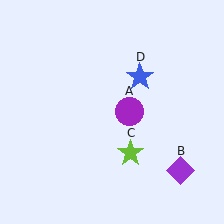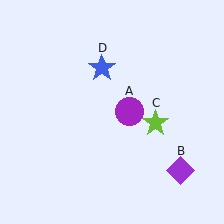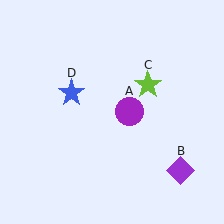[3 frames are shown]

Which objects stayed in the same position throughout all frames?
Purple circle (object A) and purple diamond (object B) remained stationary.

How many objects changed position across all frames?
2 objects changed position: lime star (object C), blue star (object D).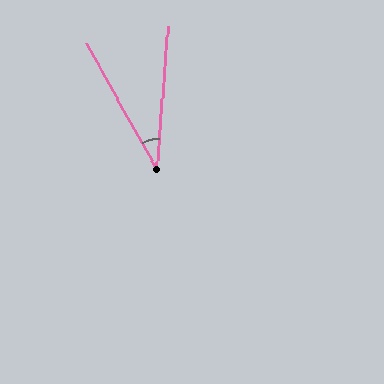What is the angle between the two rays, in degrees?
Approximately 33 degrees.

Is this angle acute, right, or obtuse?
It is acute.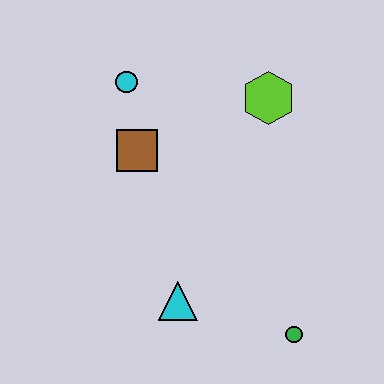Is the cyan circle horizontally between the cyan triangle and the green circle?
No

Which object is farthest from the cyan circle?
The green circle is farthest from the cyan circle.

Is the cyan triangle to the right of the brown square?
Yes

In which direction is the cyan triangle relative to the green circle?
The cyan triangle is to the left of the green circle.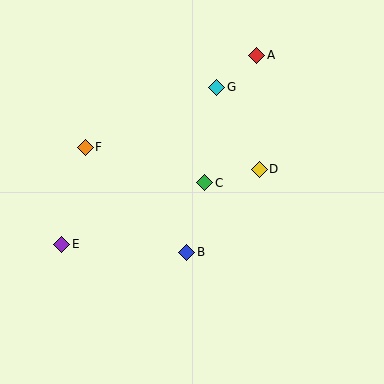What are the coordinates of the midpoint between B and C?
The midpoint between B and C is at (196, 217).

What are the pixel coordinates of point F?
Point F is at (85, 147).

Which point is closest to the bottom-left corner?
Point E is closest to the bottom-left corner.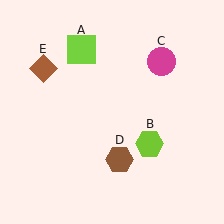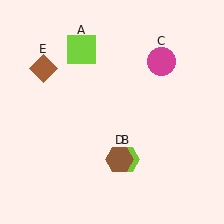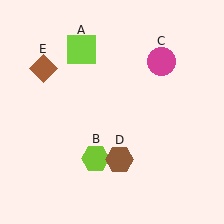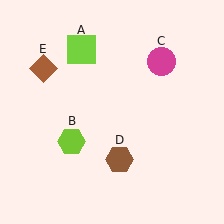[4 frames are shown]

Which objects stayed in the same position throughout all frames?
Lime square (object A) and magenta circle (object C) and brown hexagon (object D) and brown diamond (object E) remained stationary.